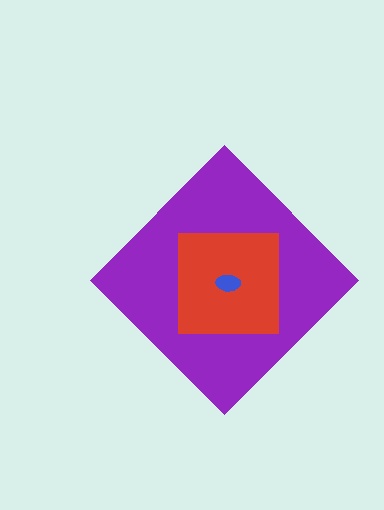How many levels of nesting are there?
3.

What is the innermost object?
The blue ellipse.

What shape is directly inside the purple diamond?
The red square.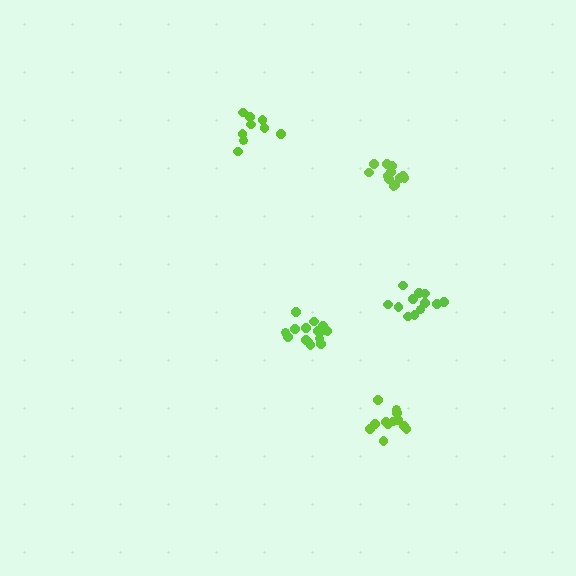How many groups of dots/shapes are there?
There are 5 groups.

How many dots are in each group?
Group 1: 9 dots, Group 2: 12 dots, Group 3: 15 dots, Group 4: 12 dots, Group 5: 12 dots (60 total).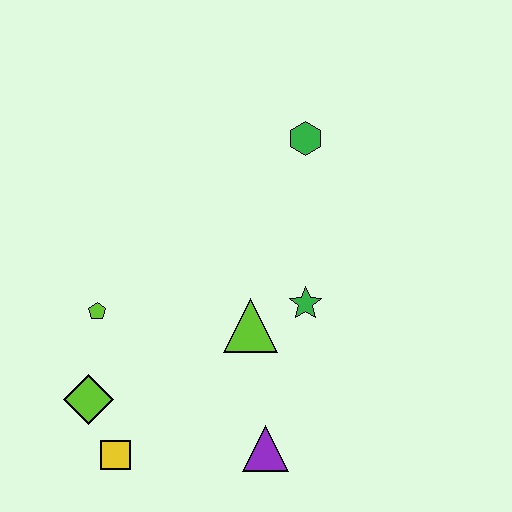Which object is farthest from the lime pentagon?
The green hexagon is farthest from the lime pentagon.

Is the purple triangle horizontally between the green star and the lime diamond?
Yes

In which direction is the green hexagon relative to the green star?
The green hexagon is above the green star.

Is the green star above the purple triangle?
Yes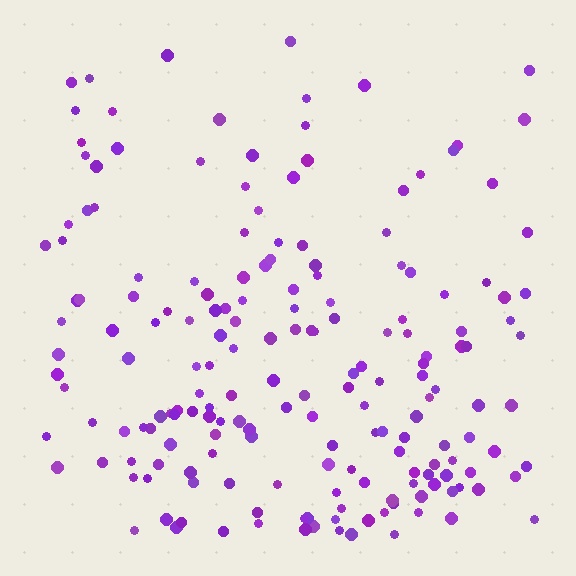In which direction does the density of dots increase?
From top to bottom, with the bottom side densest.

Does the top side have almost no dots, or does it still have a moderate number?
Still a moderate number, just noticeably fewer than the bottom.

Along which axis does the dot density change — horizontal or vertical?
Vertical.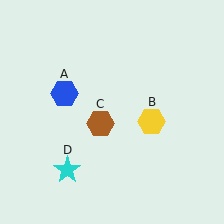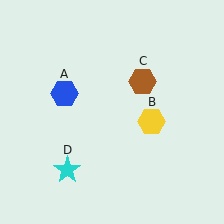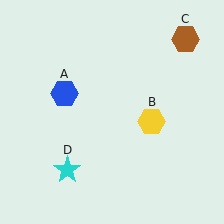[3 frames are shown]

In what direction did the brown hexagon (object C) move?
The brown hexagon (object C) moved up and to the right.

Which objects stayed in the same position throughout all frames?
Blue hexagon (object A) and yellow hexagon (object B) and cyan star (object D) remained stationary.